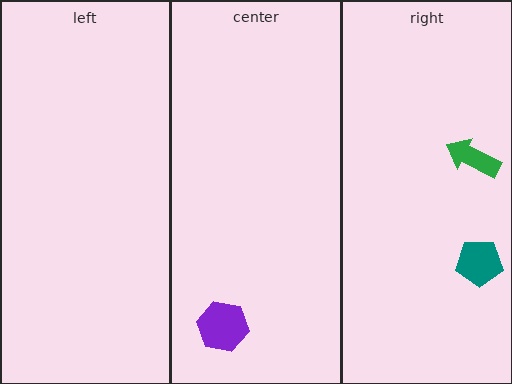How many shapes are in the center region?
1.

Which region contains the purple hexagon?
The center region.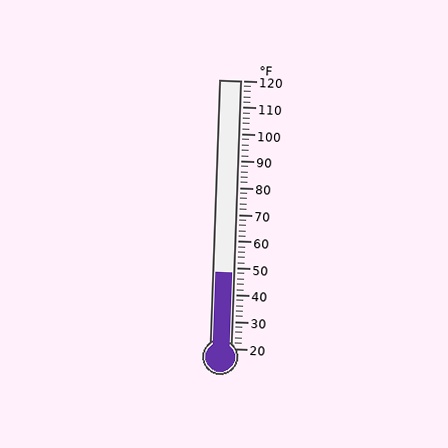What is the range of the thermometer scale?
The thermometer scale ranges from 20°F to 120°F.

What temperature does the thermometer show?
The thermometer shows approximately 48°F.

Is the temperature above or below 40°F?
The temperature is above 40°F.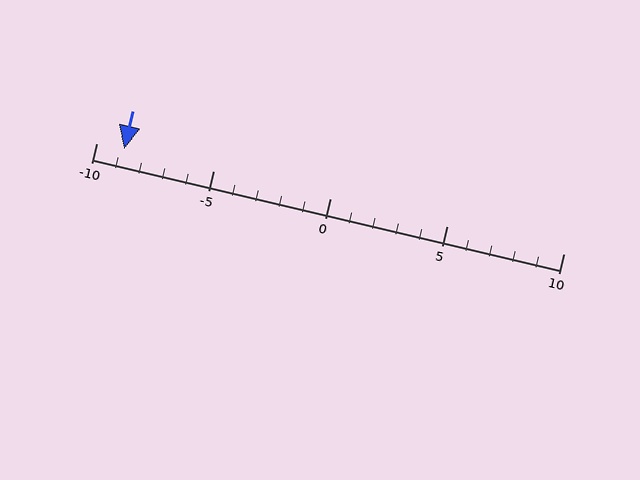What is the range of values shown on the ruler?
The ruler shows values from -10 to 10.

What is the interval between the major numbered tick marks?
The major tick marks are spaced 5 units apart.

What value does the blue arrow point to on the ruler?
The blue arrow points to approximately -9.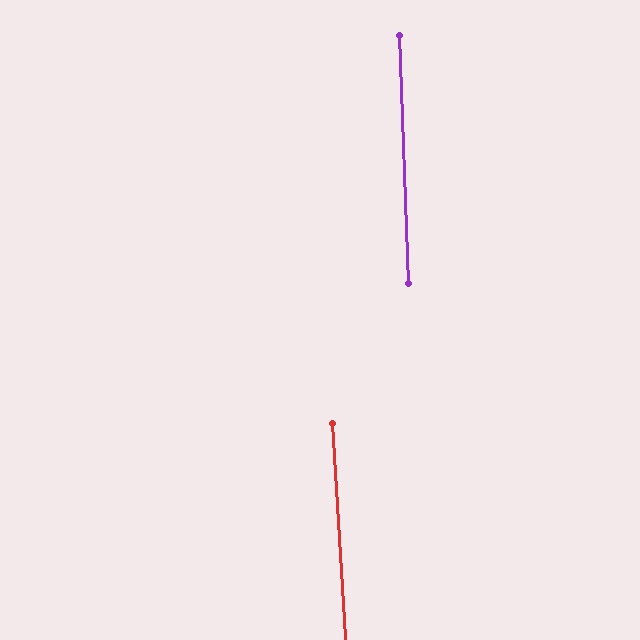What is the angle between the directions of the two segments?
Approximately 2 degrees.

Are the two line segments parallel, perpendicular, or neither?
Parallel — their directions differ by only 1.7°.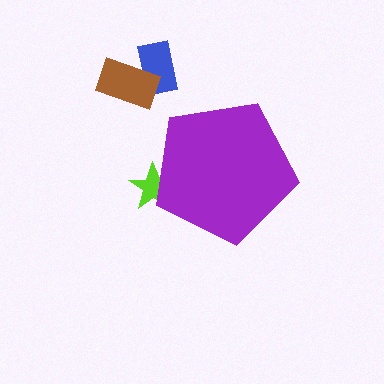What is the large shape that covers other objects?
A purple pentagon.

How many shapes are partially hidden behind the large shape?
1 shape is partially hidden.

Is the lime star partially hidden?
Yes, the lime star is partially hidden behind the purple pentagon.